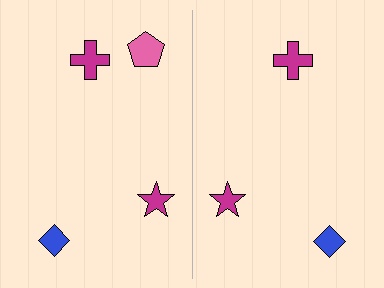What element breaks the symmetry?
A pink pentagon is missing from the right side.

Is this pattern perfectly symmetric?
No, the pattern is not perfectly symmetric. A pink pentagon is missing from the right side.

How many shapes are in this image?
There are 7 shapes in this image.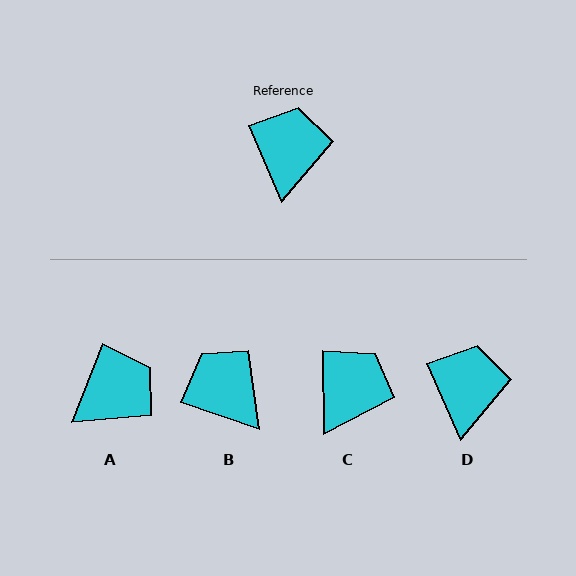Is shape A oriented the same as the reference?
No, it is off by about 45 degrees.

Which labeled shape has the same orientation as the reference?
D.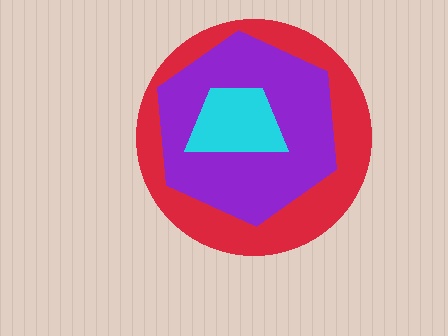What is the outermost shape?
The red circle.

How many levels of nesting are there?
3.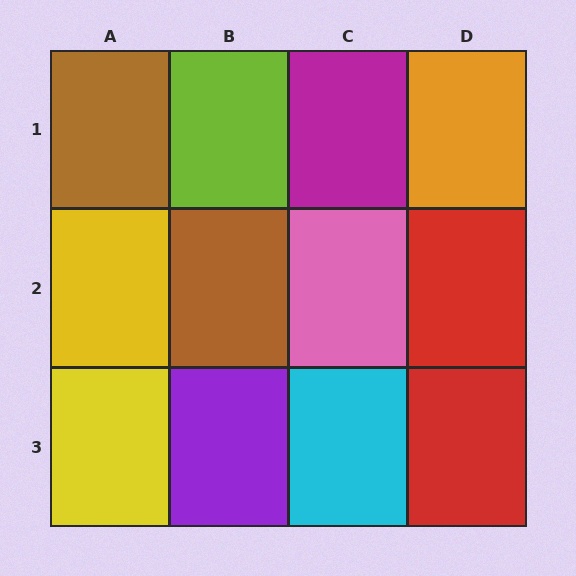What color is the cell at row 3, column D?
Red.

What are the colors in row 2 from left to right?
Yellow, brown, pink, red.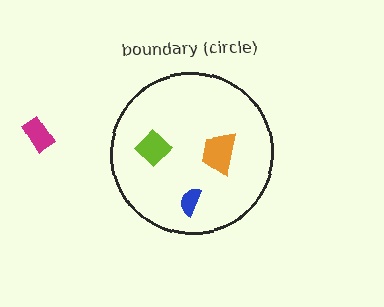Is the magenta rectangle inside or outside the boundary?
Outside.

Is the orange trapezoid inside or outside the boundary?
Inside.